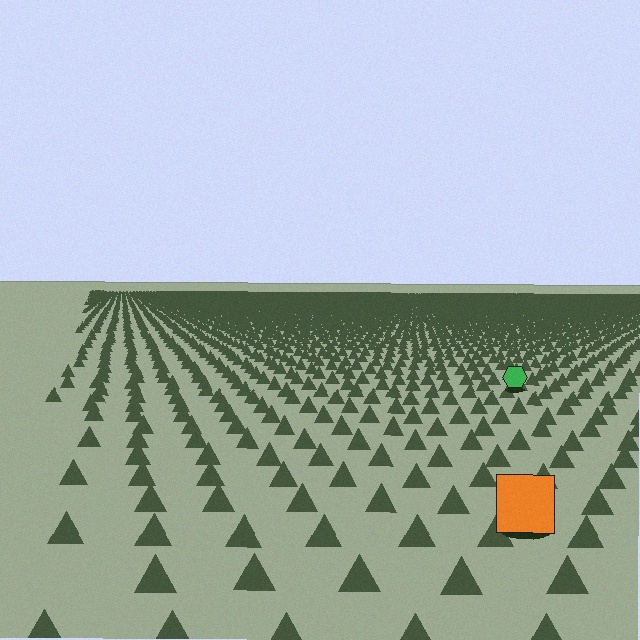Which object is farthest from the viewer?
The green hexagon is farthest from the viewer. It appears smaller and the ground texture around it is denser.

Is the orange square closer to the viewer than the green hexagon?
Yes. The orange square is closer — you can tell from the texture gradient: the ground texture is coarser near it.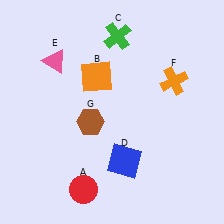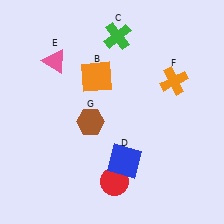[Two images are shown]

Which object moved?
The red circle (A) moved right.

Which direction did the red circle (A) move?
The red circle (A) moved right.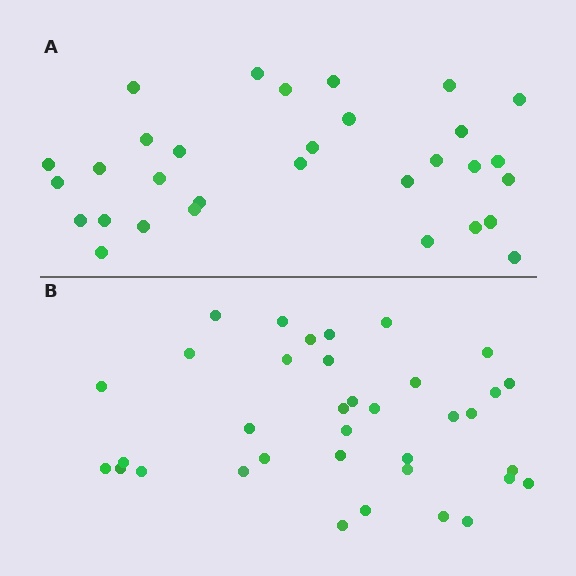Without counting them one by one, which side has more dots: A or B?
Region B (the bottom region) has more dots.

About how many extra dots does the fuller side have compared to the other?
Region B has about 5 more dots than region A.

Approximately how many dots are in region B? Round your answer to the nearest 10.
About 40 dots. (The exact count is 36, which rounds to 40.)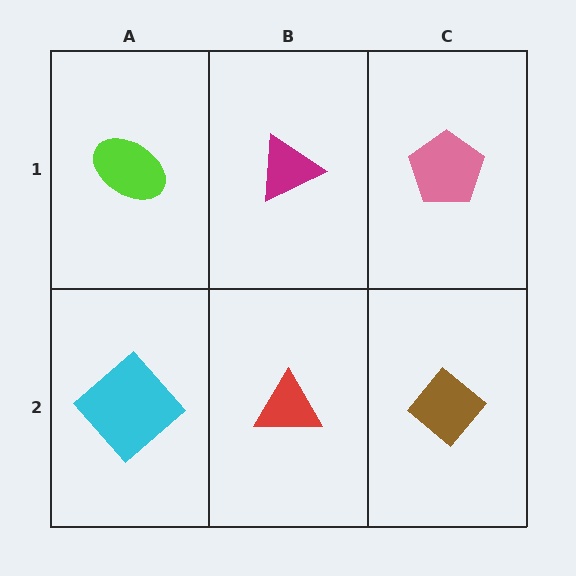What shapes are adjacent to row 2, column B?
A magenta triangle (row 1, column B), a cyan diamond (row 2, column A), a brown diamond (row 2, column C).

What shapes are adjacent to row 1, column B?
A red triangle (row 2, column B), a lime ellipse (row 1, column A), a pink pentagon (row 1, column C).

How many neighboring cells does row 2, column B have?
3.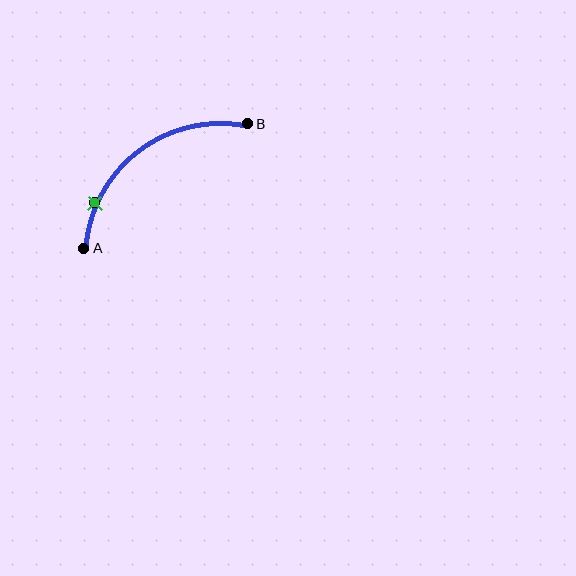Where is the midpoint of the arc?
The arc midpoint is the point on the curve farthest from the straight line joining A and B. It sits above and to the left of that line.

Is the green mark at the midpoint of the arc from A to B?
No. The green mark lies on the arc but is closer to endpoint A. The arc midpoint would be at the point on the curve equidistant along the arc from both A and B.